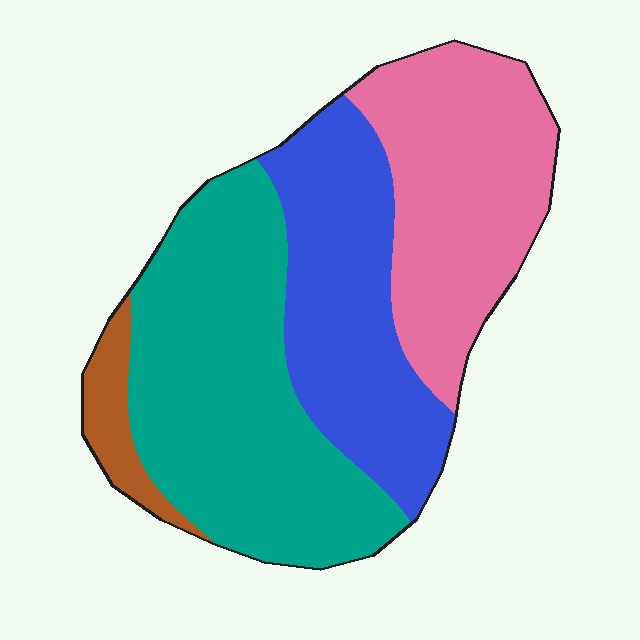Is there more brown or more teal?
Teal.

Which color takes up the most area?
Teal, at roughly 40%.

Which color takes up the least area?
Brown, at roughly 5%.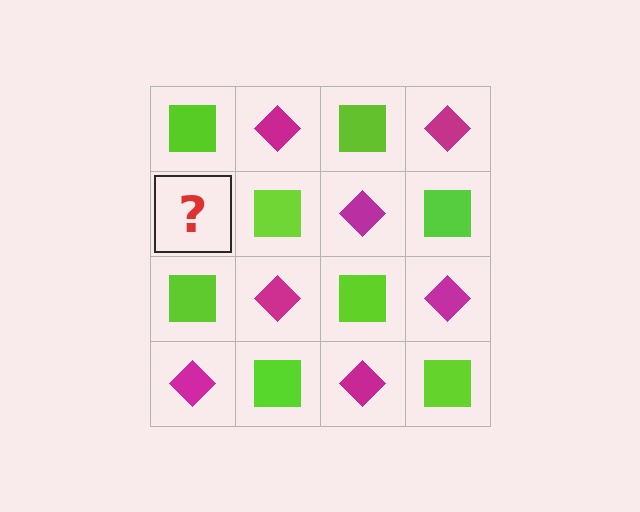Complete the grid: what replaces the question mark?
The question mark should be replaced with a magenta diamond.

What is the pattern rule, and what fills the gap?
The rule is that it alternates lime square and magenta diamond in a checkerboard pattern. The gap should be filled with a magenta diamond.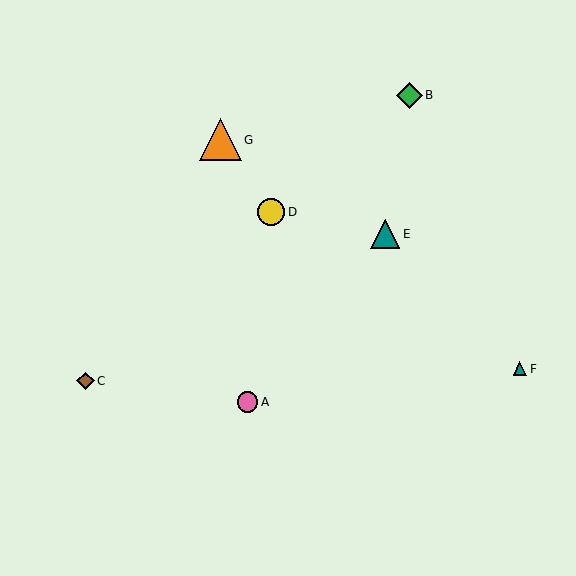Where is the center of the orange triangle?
The center of the orange triangle is at (221, 140).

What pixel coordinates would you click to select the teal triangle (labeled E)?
Click at (385, 234) to select the teal triangle E.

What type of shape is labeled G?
Shape G is an orange triangle.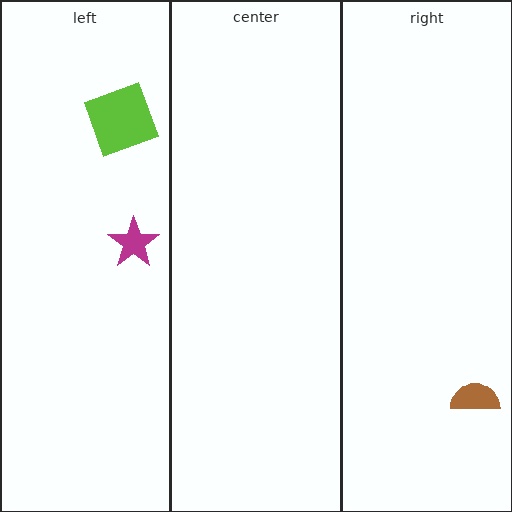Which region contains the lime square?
The left region.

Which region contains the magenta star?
The left region.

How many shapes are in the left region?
2.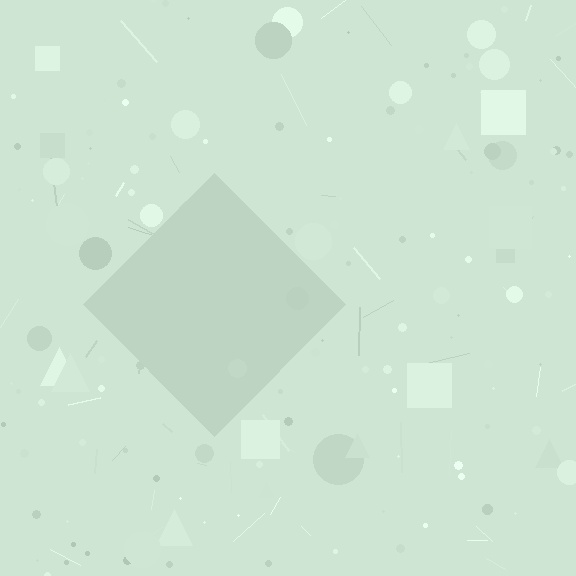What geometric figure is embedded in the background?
A diamond is embedded in the background.